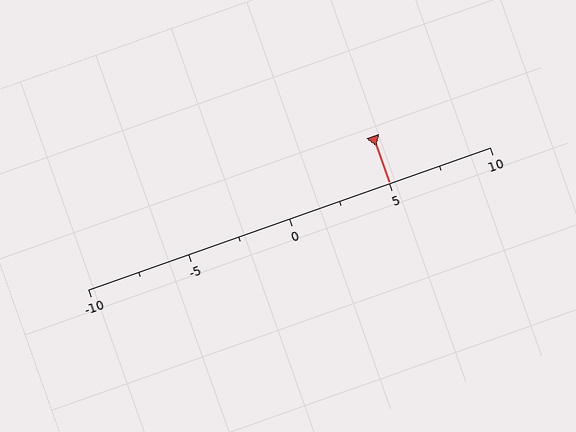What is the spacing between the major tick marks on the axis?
The major ticks are spaced 5 apart.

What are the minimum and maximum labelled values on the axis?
The axis runs from -10 to 10.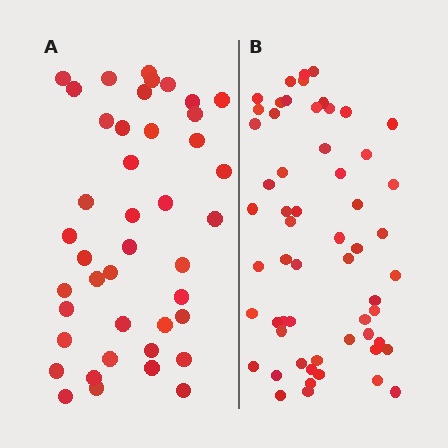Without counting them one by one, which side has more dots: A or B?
Region B (the right region) has more dots.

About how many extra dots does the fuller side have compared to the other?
Region B has approximately 15 more dots than region A.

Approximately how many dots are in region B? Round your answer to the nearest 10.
About 60 dots. (The exact count is 58, which rounds to 60.)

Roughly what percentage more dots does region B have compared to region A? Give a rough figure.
About 40% more.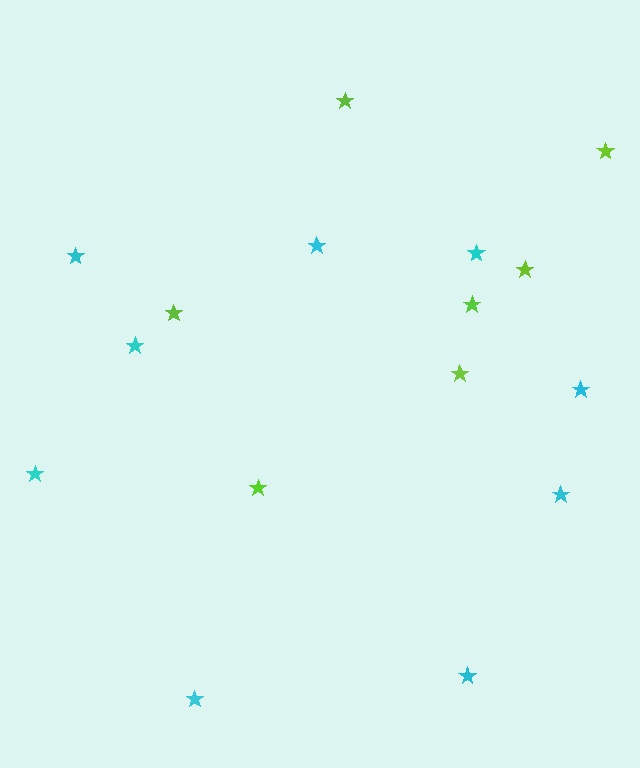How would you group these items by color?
There are 2 groups: one group of cyan stars (9) and one group of lime stars (7).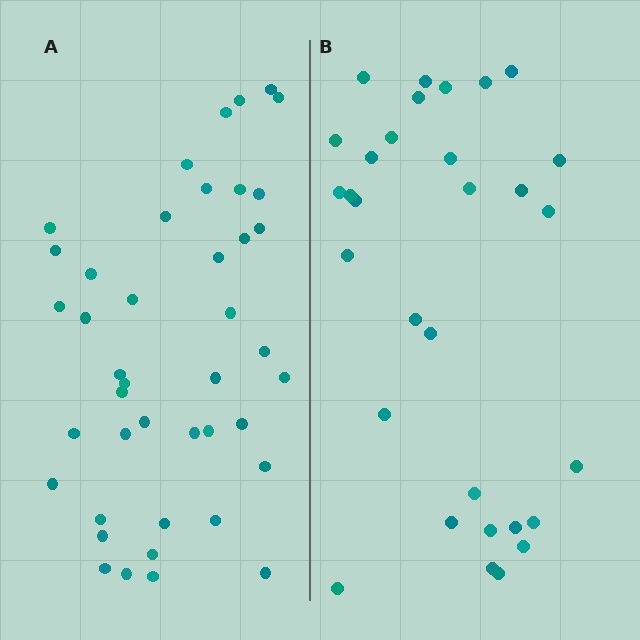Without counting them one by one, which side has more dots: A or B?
Region A (the left region) has more dots.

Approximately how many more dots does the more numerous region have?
Region A has roughly 12 or so more dots than region B.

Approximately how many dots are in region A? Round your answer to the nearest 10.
About 40 dots. (The exact count is 42, which rounds to 40.)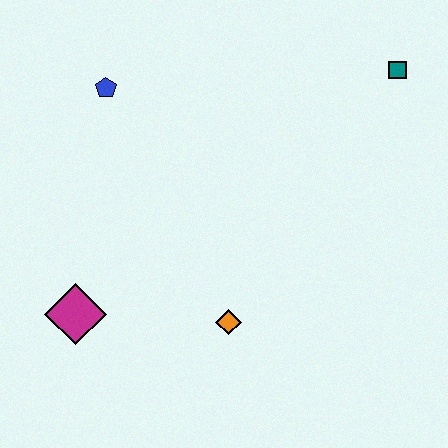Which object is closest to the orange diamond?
The magenta diamond is closest to the orange diamond.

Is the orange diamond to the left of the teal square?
Yes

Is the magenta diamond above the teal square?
No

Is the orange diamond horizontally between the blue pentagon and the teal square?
Yes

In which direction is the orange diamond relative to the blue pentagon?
The orange diamond is below the blue pentagon.